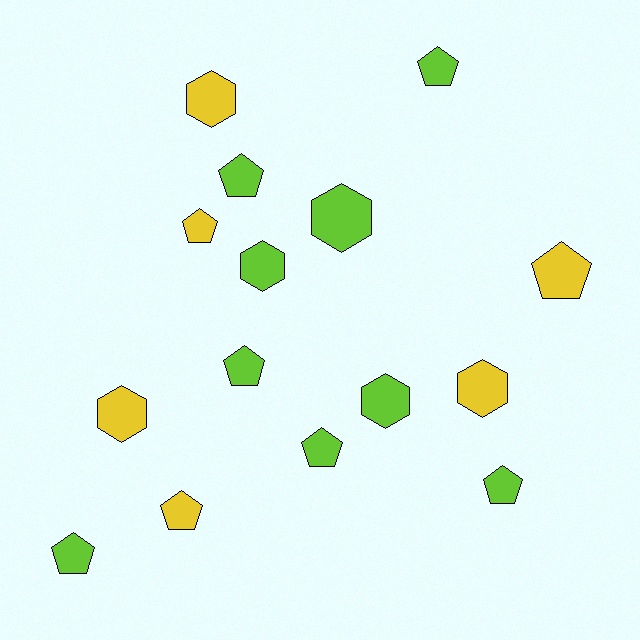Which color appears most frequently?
Lime, with 9 objects.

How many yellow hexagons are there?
There are 3 yellow hexagons.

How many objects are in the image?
There are 15 objects.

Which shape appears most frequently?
Pentagon, with 9 objects.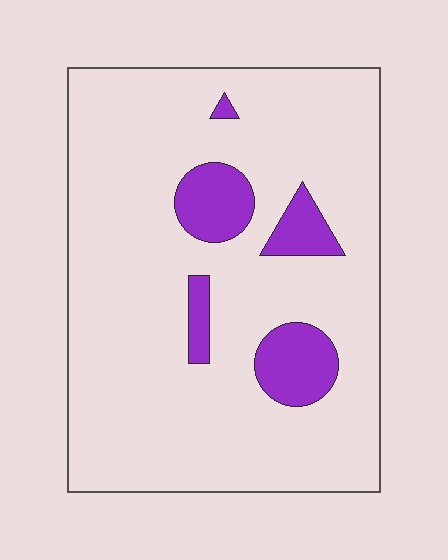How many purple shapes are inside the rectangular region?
5.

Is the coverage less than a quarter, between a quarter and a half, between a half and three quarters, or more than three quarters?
Less than a quarter.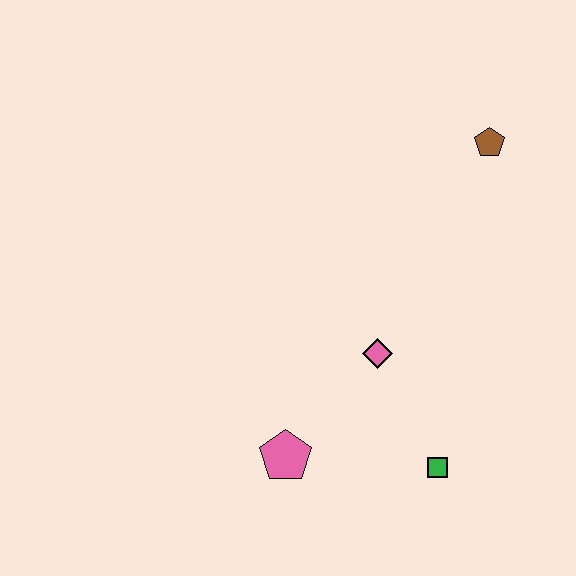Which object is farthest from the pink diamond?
The brown pentagon is farthest from the pink diamond.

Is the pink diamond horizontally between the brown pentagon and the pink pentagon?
Yes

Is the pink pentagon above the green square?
Yes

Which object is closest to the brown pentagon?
The pink diamond is closest to the brown pentagon.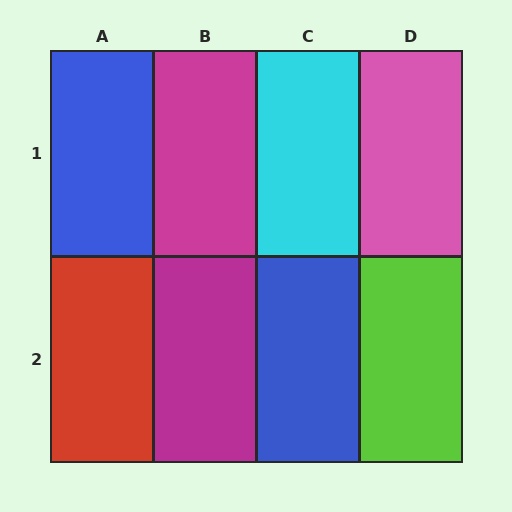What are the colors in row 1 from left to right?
Blue, magenta, cyan, pink.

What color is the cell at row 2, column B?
Magenta.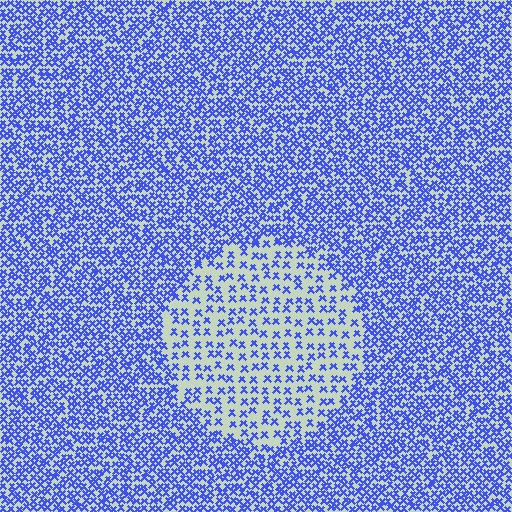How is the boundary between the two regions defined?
The boundary is defined by a change in element density (approximately 2.3x ratio). All elements are the same color, size, and shape.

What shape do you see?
I see a circle.